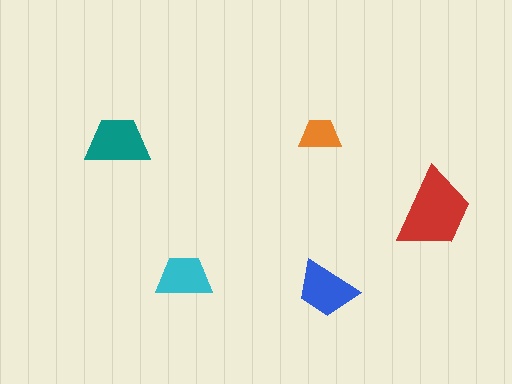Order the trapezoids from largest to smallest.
the red one, the teal one, the blue one, the cyan one, the orange one.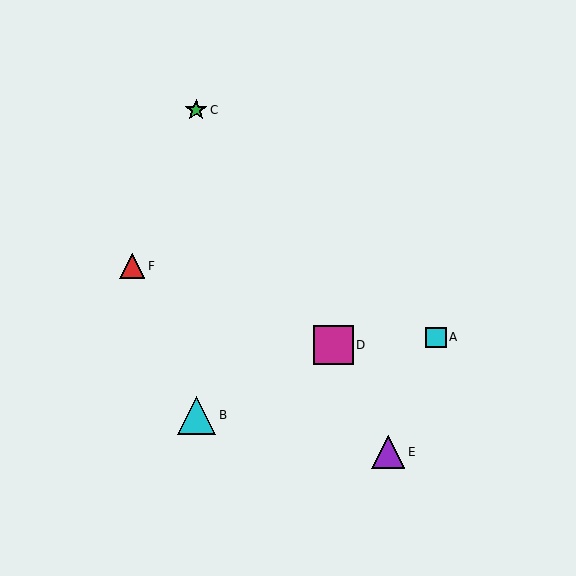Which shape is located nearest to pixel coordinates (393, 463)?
The purple triangle (labeled E) at (388, 452) is nearest to that location.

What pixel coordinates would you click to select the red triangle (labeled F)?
Click at (132, 266) to select the red triangle F.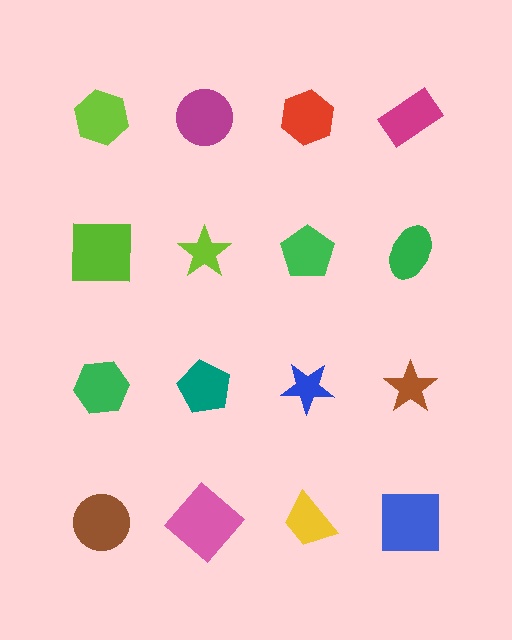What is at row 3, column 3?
A blue star.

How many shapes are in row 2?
4 shapes.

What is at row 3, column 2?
A teal pentagon.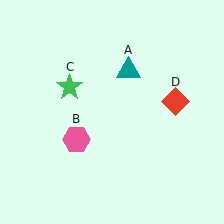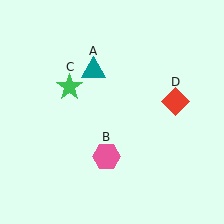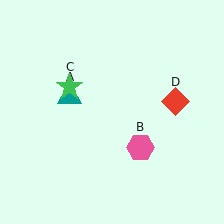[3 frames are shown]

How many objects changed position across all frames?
2 objects changed position: teal triangle (object A), pink hexagon (object B).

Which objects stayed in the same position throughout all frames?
Green star (object C) and red diamond (object D) remained stationary.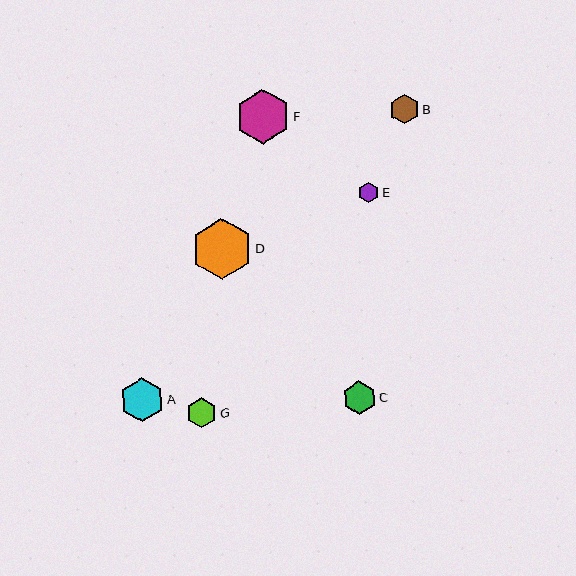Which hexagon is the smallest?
Hexagon E is the smallest with a size of approximately 20 pixels.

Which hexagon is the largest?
Hexagon D is the largest with a size of approximately 61 pixels.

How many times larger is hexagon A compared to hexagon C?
Hexagon A is approximately 1.3 times the size of hexagon C.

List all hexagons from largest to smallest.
From largest to smallest: D, F, A, C, G, B, E.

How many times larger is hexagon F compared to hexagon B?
Hexagon F is approximately 1.9 times the size of hexagon B.